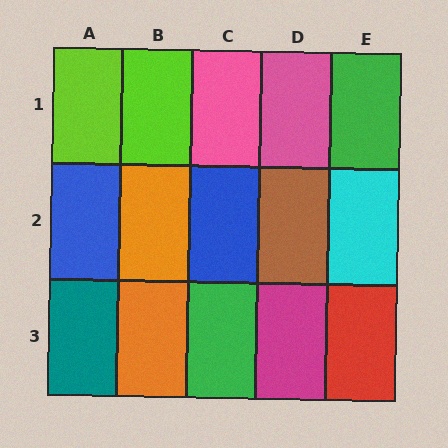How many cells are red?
1 cell is red.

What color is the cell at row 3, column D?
Magenta.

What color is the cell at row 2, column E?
Cyan.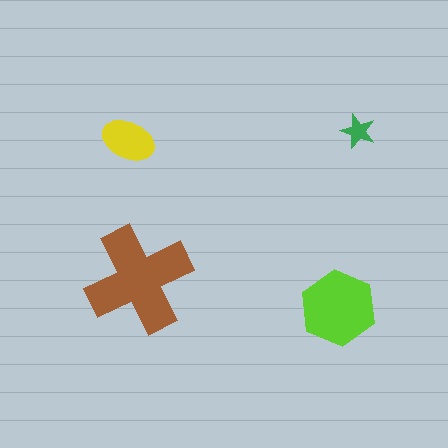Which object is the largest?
The brown cross.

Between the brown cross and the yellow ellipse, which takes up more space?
The brown cross.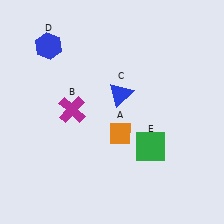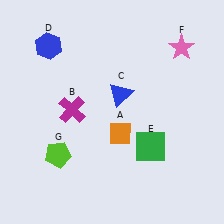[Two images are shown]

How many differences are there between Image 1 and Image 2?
There are 2 differences between the two images.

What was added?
A pink star (F), a lime pentagon (G) were added in Image 2.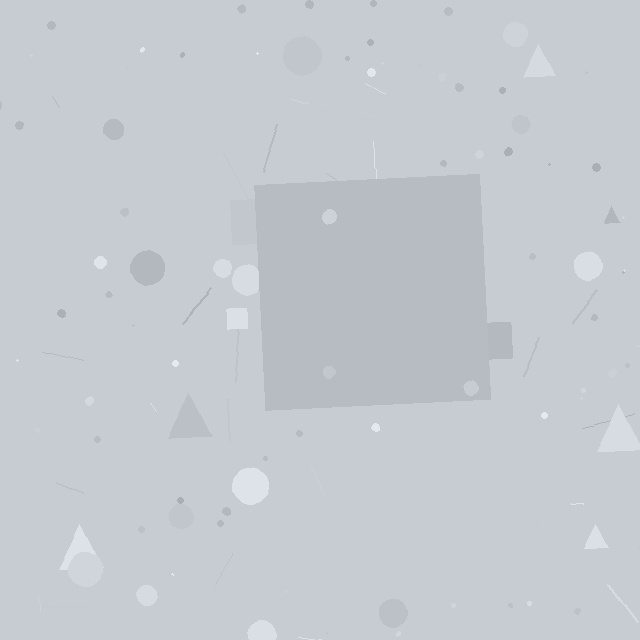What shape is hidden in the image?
A square is hidden in the image.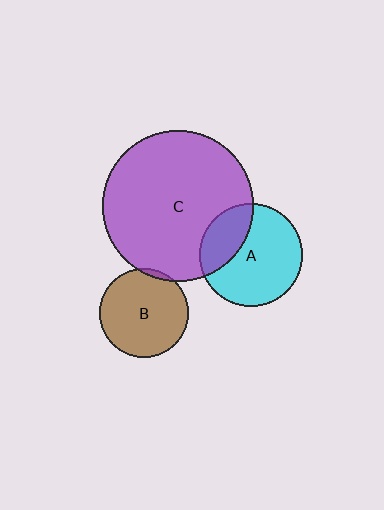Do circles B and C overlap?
Yes.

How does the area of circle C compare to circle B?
Approximately 2.9 times.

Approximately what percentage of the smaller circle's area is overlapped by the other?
Approximately 5%.